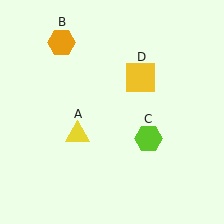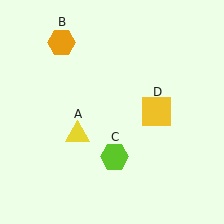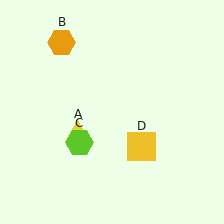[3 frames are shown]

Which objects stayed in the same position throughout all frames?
Yellow triangle (object A) and orange hexagon (object B) remained stationary.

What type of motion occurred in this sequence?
The lime hexagon (object C), yellow square (object D) rotated clockwise around the center of the scene.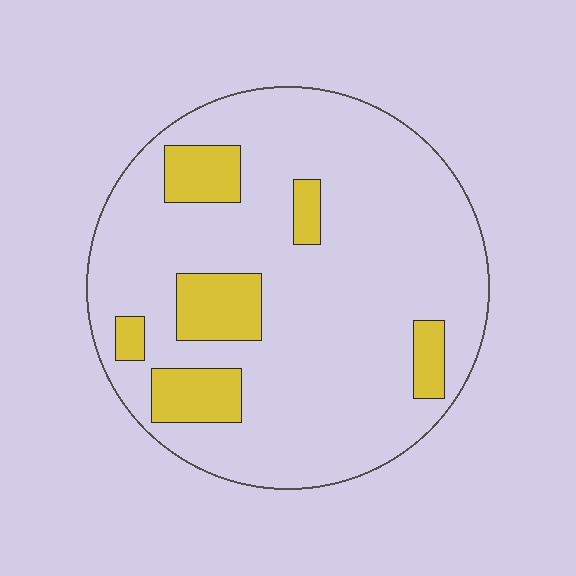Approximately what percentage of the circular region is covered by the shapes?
Approximately 15%.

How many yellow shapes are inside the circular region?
6.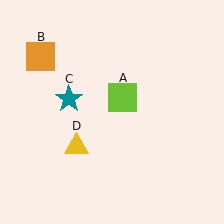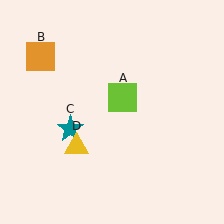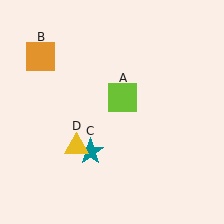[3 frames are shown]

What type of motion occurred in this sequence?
The teal star (object C) rotated counterclockwise around the center of the scene.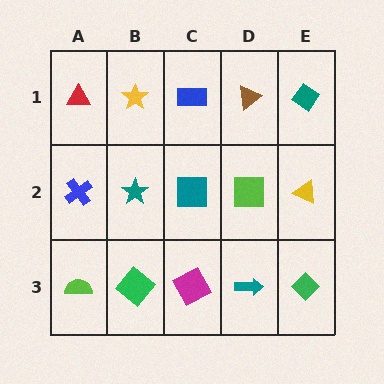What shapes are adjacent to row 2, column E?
A teal diamond (row 1, column E), a green diamond (row 3, column E), a lime square (row 2, column D).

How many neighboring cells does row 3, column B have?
3.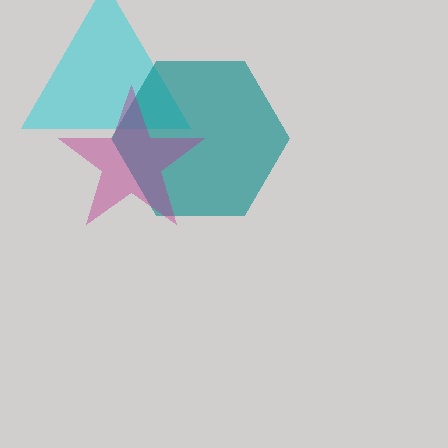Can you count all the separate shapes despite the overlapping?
Yes, there are 3 separate shapes.